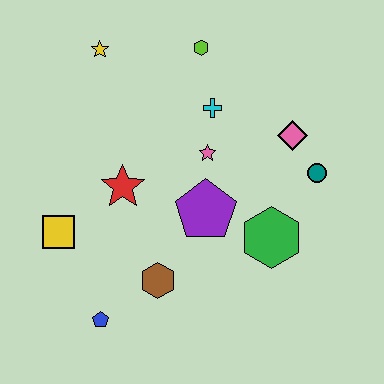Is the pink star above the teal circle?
Yes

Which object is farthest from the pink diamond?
The blue pentagon is farthest from the pink diamond.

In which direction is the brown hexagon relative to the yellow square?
The brown hexagon is to the right of the yellow square.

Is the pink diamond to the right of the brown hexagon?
Yes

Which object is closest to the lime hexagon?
The cyan cross is closest to the lime hexagon.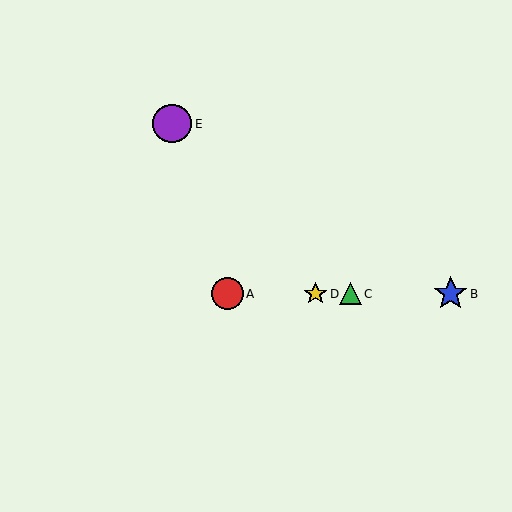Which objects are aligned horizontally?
Objects A, B, C, D are aligned horizontally.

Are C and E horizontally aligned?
No, C is at y≈294 and E is at y≈124.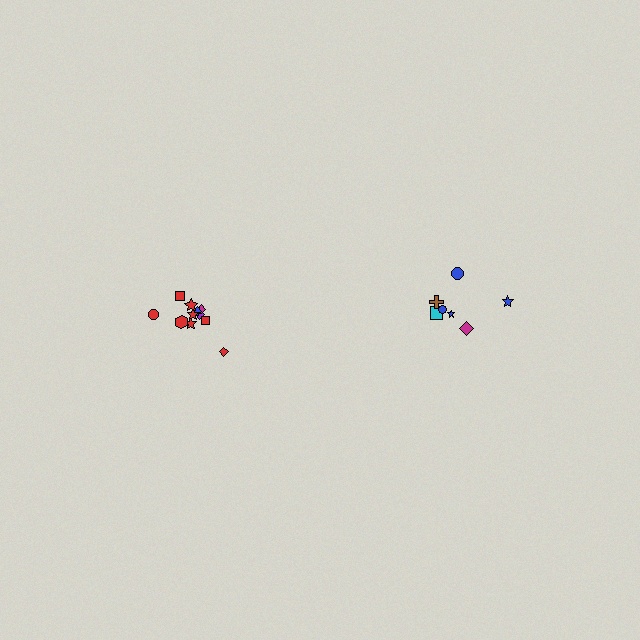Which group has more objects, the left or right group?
The left group.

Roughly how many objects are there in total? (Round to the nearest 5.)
Roughly 20 objects in total.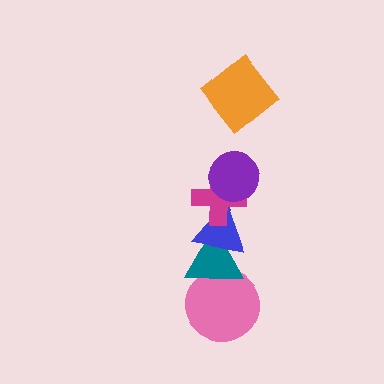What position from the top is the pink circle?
The pink circle is 6th from the top.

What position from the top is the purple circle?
The purple circle is 2nd from the top.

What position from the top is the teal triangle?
The teal triangle is 5th from the top.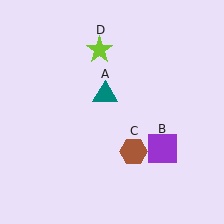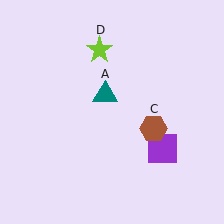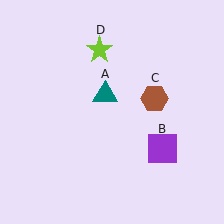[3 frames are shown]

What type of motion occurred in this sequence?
The brown hexagon (object C) rotated counterclockwise around the center of the scene.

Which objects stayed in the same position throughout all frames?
Teal triangle (object A) and purple square (object B) and lime star (object D) remained stationary.